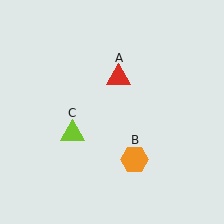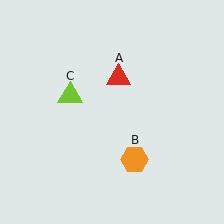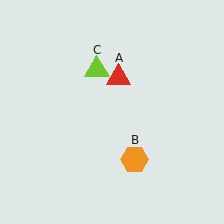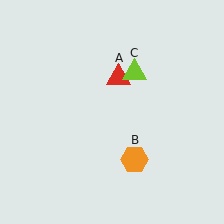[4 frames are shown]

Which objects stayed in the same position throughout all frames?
Red triangle (object A) and orange hexagon (object B) remained stationary.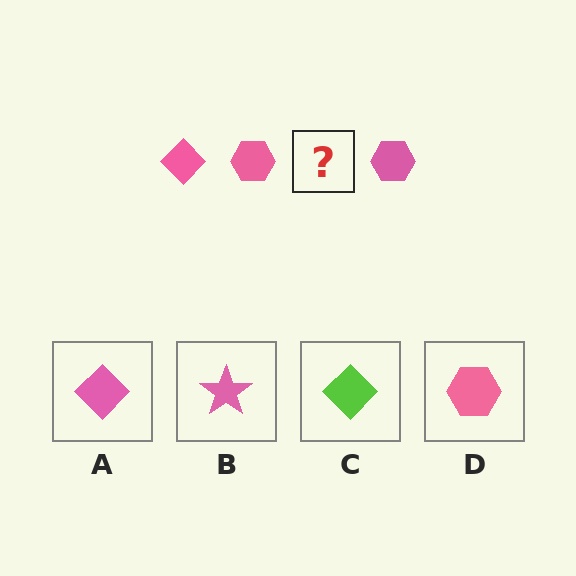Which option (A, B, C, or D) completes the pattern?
A.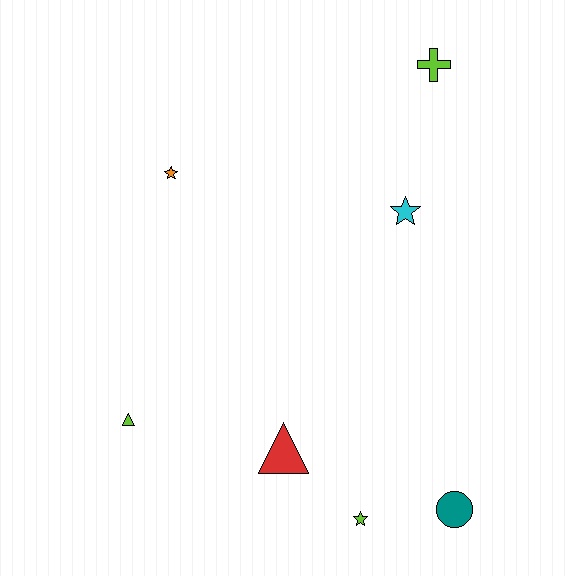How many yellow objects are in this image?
There are no yellow objects.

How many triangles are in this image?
There are 2 triangles.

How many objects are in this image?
There are 7 objects.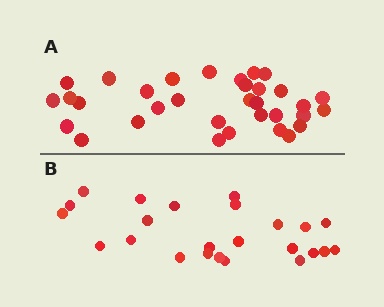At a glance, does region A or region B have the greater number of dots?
Region A (the top region) has more dots.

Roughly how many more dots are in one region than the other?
Region A has roughly 8 or so more dots than region B.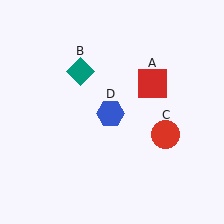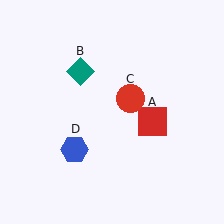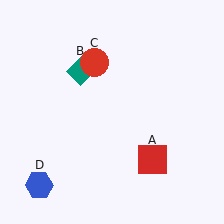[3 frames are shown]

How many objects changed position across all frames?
3 objects changed position: red square (object A), red circle (object C), blue hexagon (object D).